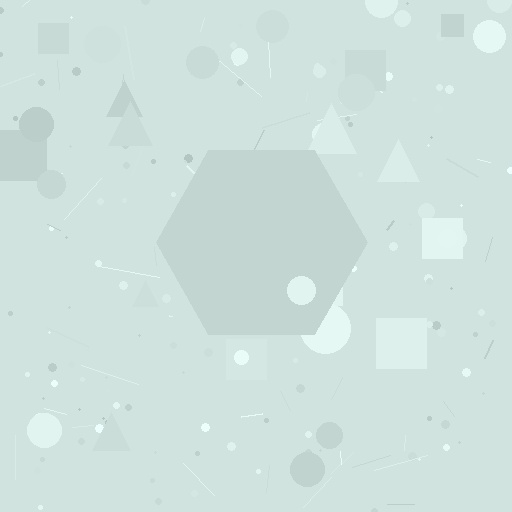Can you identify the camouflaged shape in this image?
The camouflaged shape is a hexagon.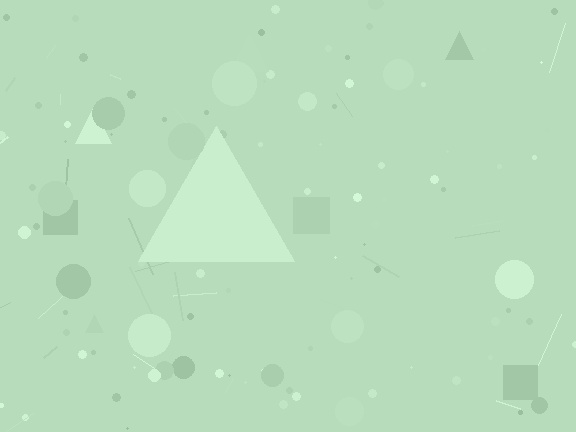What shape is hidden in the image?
A triangle is hidden in the image.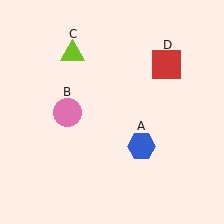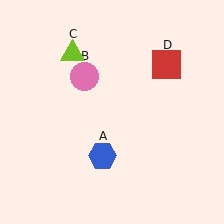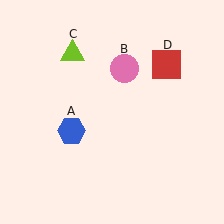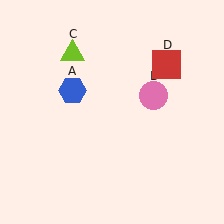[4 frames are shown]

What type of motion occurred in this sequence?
The blue hexagon (object A), pink circle (object B) rotated clockwise around the center of the scene.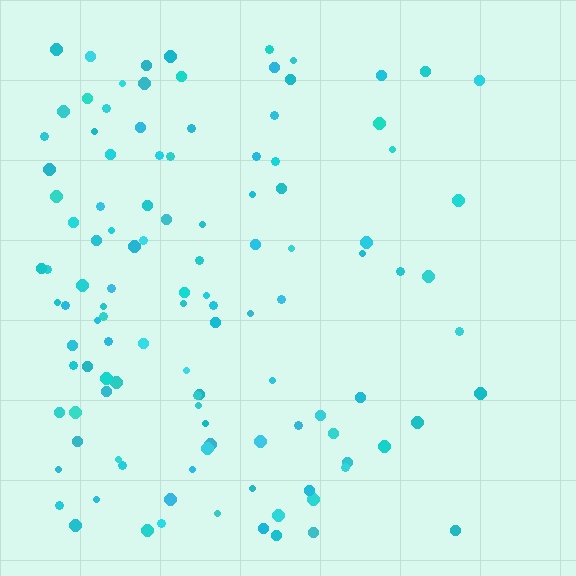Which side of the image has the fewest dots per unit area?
The right.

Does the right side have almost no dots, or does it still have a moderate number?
Still a moderate number, just noticeably fewer than the left.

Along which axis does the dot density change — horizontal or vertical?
Horizontal.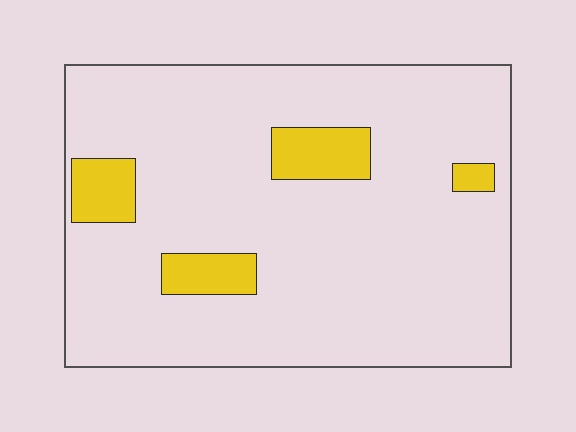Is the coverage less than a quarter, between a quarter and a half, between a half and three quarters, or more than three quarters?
Less than a quarter.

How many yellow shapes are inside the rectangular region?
4.